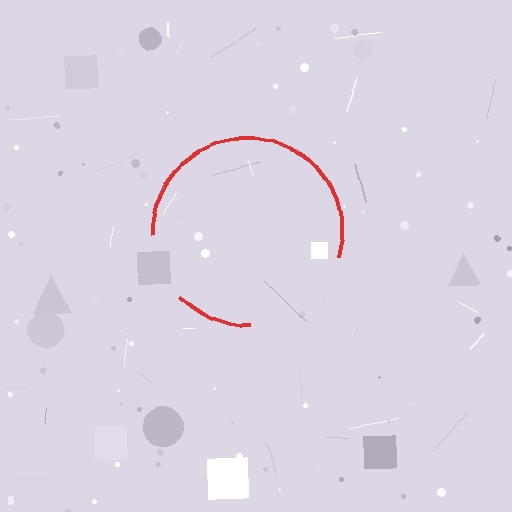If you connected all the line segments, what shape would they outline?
They would outline a circle.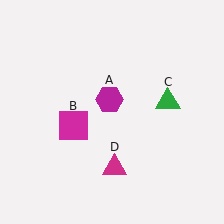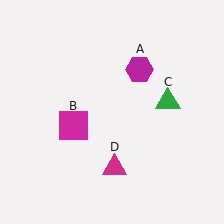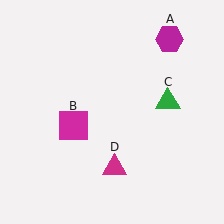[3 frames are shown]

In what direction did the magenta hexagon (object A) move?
The magenta hexagon (object A) moved up and to the right.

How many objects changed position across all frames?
1 object changed position: magenta hexagon (object A).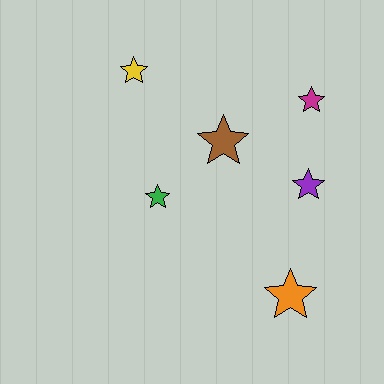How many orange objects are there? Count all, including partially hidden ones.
There is 1 orange object.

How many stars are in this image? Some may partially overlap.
There are 6 stars.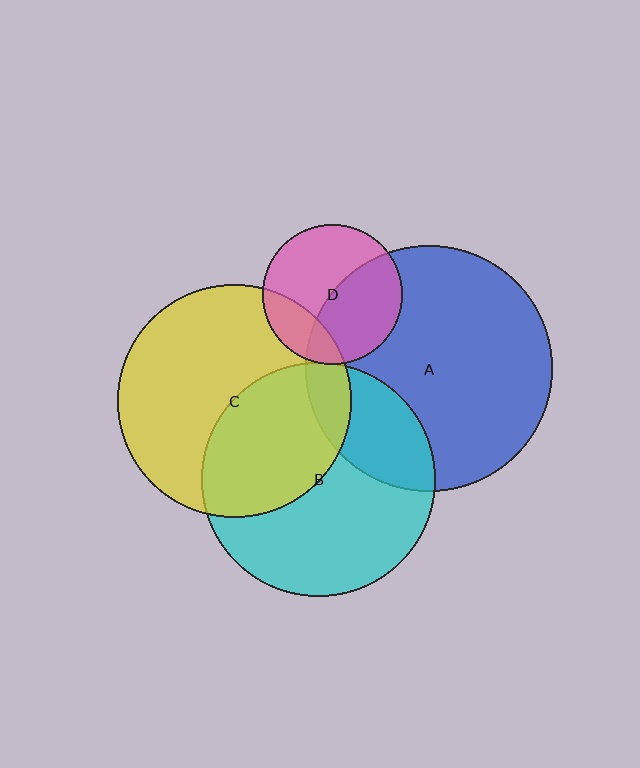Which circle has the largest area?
Circle A (blue).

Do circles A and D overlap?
Yes.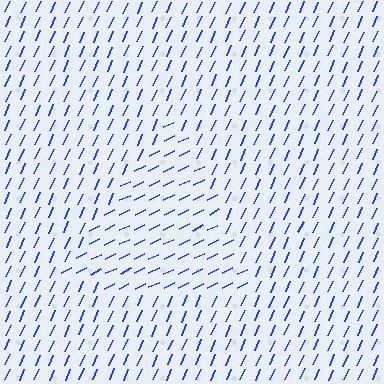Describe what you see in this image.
The image is filled with small blue line segments. A triangle region in the image has lines oriented differently from the surrounding lines, creating a visible texture boundary.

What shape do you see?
I see a triangle.